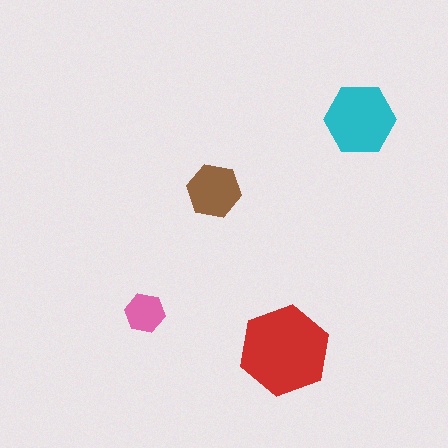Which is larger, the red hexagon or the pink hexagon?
The red one.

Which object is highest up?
The cyan hexagon is topmost.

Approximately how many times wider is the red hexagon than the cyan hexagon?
About 1.5 times wider.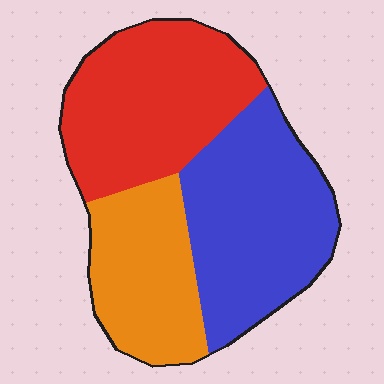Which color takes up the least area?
Orange, at roughly 25%.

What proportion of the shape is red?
Red covers about 35% of the shape.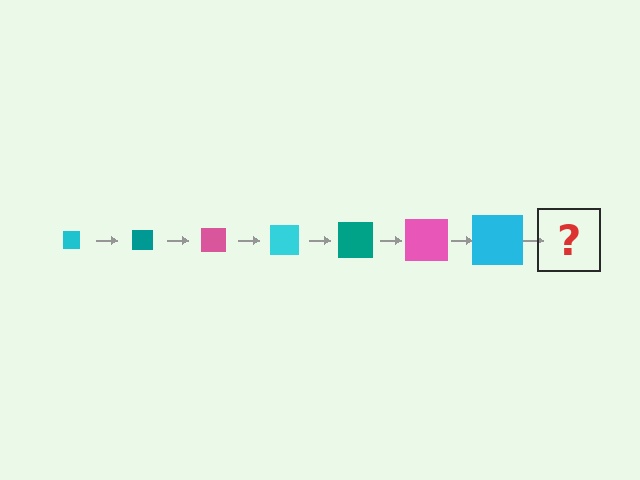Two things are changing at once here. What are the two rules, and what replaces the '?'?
The two rules are that the square grows larger each step and the color cycles through cyan, teal, and pink. The '?' should be a teal square, larger than the previous one.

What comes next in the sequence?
The next element should be a teal square, larger than the previous one.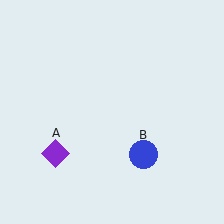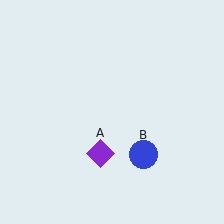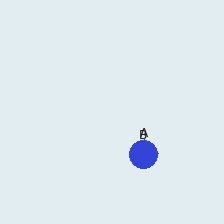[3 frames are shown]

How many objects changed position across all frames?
1 object changed position: purple diamond (object A).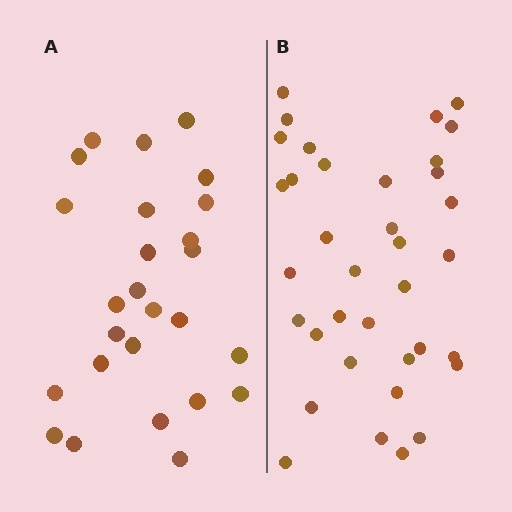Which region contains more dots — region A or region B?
Region B (the right region) has more dots.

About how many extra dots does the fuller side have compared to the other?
Region B has roughly 10 or so more dots than region A.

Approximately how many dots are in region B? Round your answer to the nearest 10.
About 40 dots. (The exact count is 36, which rounds to 40.)